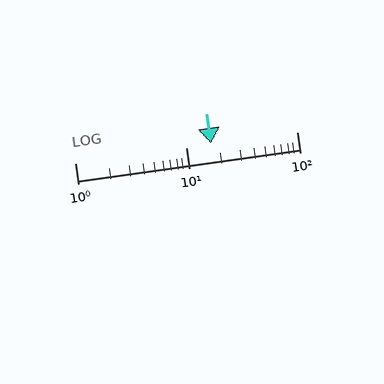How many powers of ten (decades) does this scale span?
The scale spans 2 decades, from 1 to 100.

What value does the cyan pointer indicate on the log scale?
The pointer indicates approximately 17.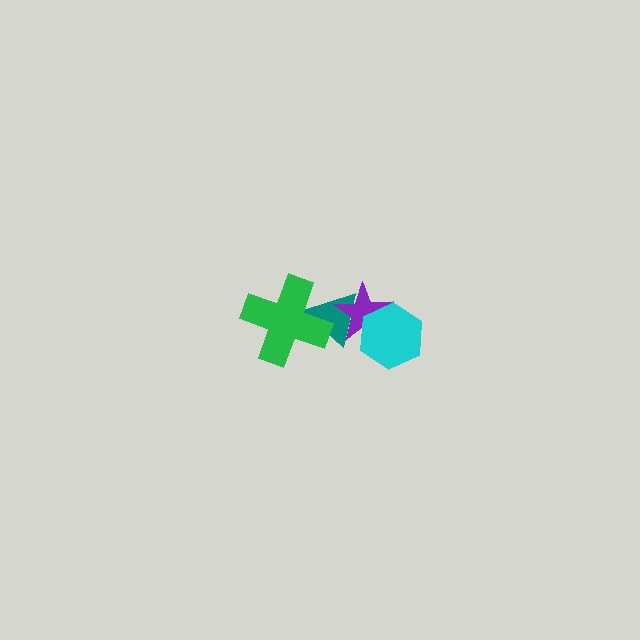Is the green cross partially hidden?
No, no other shape covers it.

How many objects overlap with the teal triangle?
2 objects overlap with the teal triangle.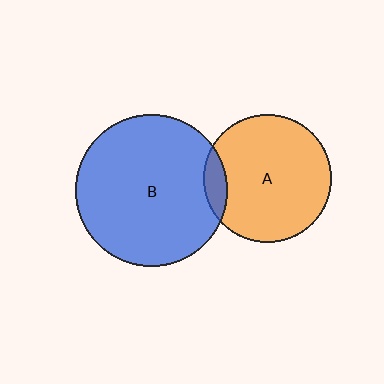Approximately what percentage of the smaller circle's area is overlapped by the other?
Approximately 10%.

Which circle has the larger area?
Circle B (blue).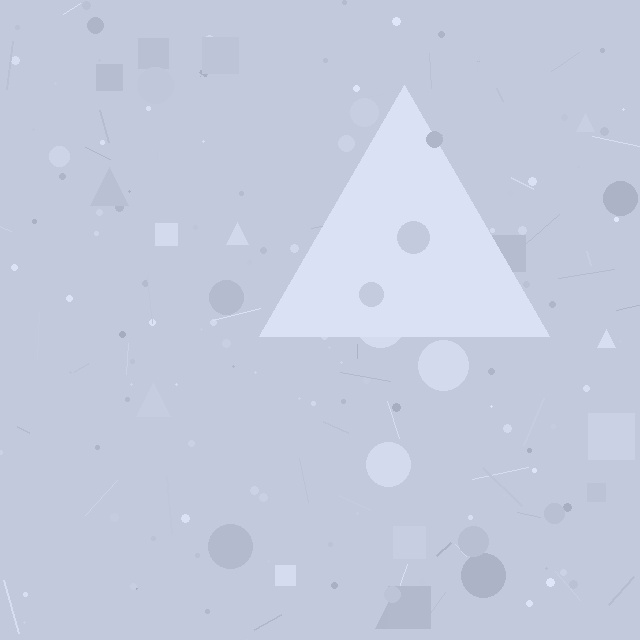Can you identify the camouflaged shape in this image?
The camouflaged shape is a triangle.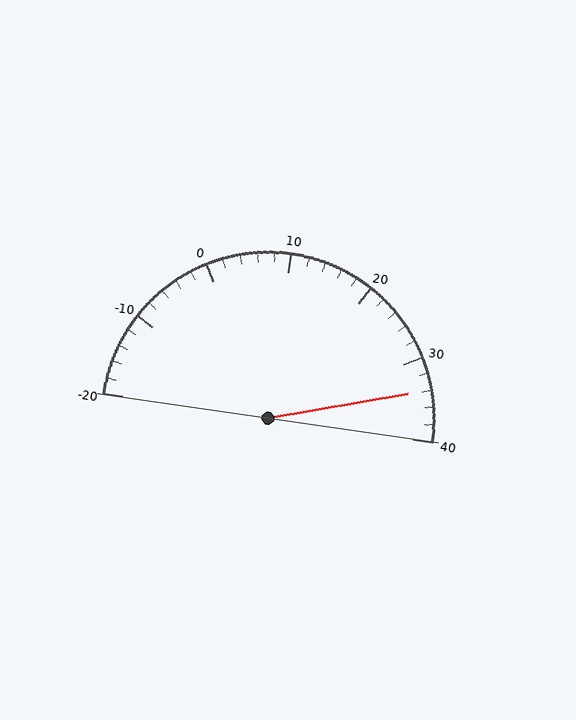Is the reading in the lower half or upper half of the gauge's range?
The reading is in the upper half of the range (-20 to 40).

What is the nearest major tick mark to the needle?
The nearest major tick mark is 30.